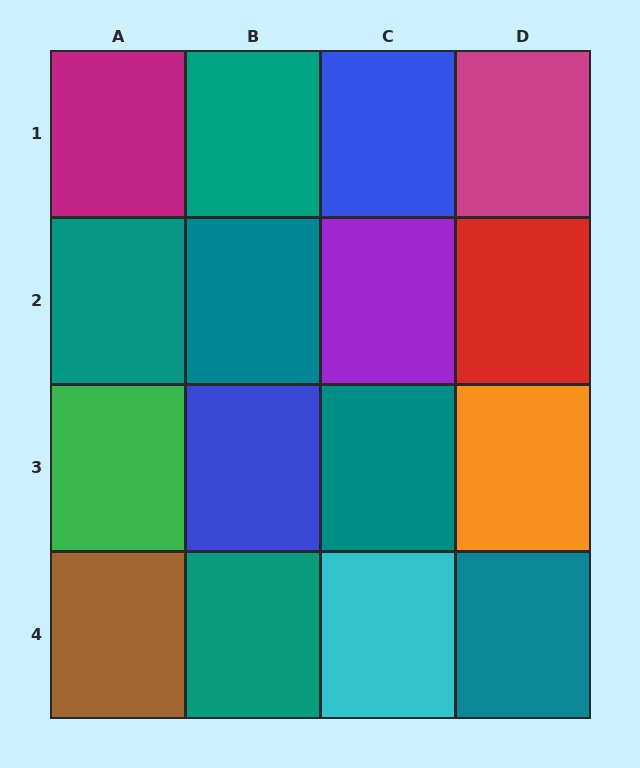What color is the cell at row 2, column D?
Red.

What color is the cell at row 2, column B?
Teal.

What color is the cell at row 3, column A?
Green.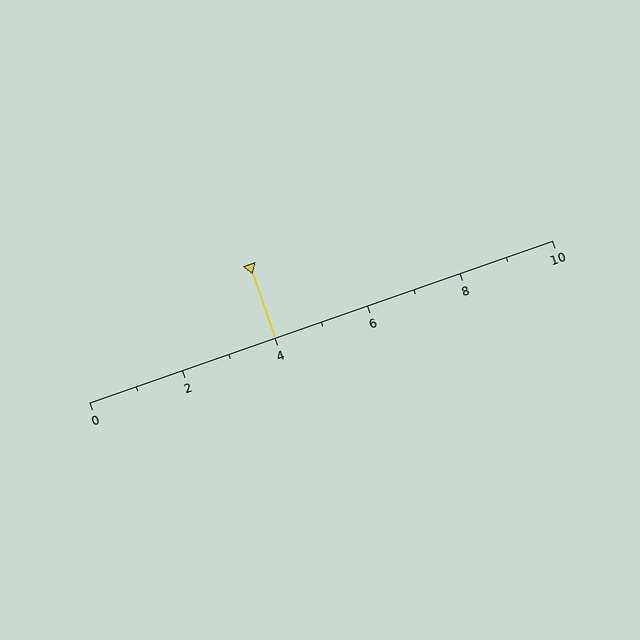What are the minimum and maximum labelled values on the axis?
The axis runs from 0 to 10.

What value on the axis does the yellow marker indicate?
The marker indicates approximately 4.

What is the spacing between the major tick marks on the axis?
The major ticks are spaced 2 apart.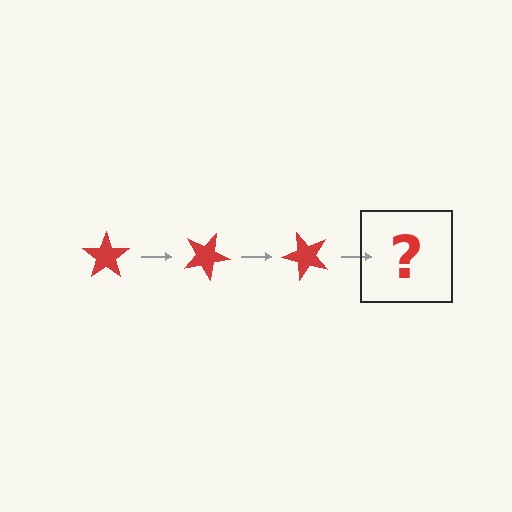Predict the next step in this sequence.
The next step is a red star rotated 75 degrees.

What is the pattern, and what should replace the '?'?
The pattern is that the star rotates 25 degrees each step. The '?' should be a red star rotated 75 degrees.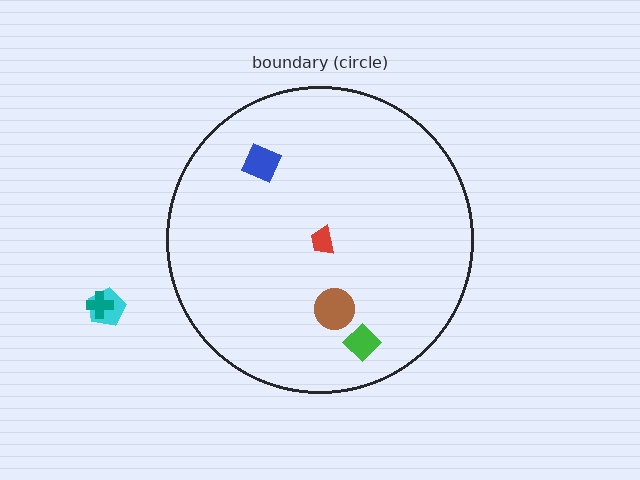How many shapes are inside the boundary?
4 inside, 2 outside.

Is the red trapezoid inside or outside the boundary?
Inside.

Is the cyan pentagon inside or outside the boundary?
Outside.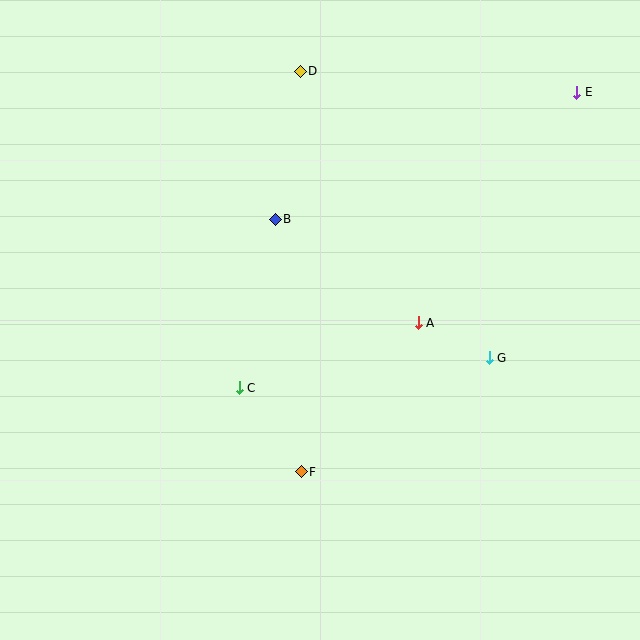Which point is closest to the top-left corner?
Point D is closest to the top-left corner.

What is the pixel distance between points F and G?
The distance between F and G is 220 pixels.